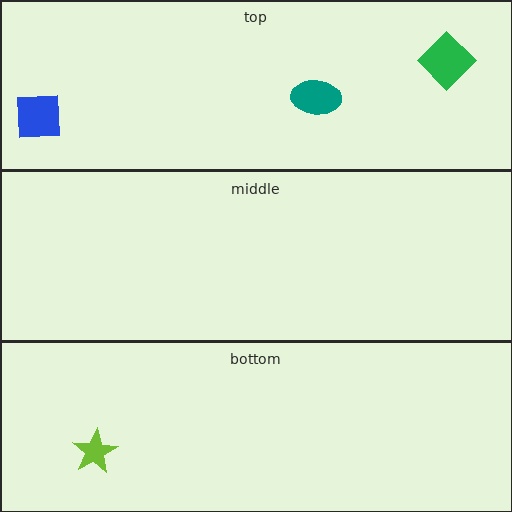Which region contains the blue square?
The top region.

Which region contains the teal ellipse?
The top region.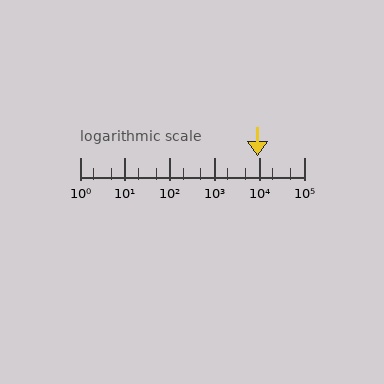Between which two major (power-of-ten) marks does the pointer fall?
The pointer is between 1000 and 10000.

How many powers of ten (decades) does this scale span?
The scale spans 5 decades, from 1 to 100000.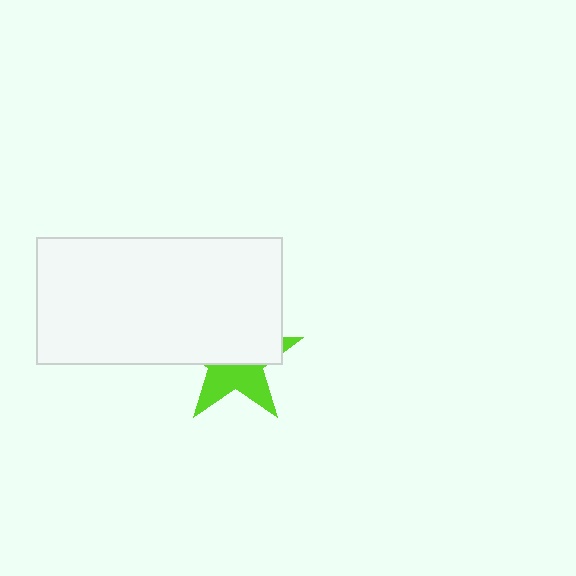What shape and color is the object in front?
The object in front is a white rectangle.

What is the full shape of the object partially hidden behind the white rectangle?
The partially hidden object is a lime star.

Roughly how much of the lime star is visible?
A small part of it is visible (roughly 42%).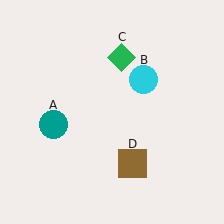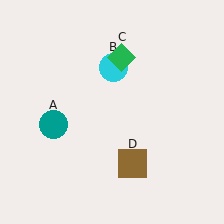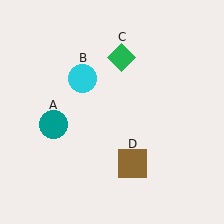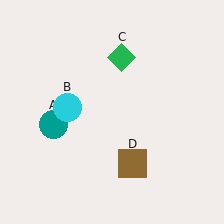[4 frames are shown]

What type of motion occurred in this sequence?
The cyan circle (object B) rotated counterclockwise around the center of the scene.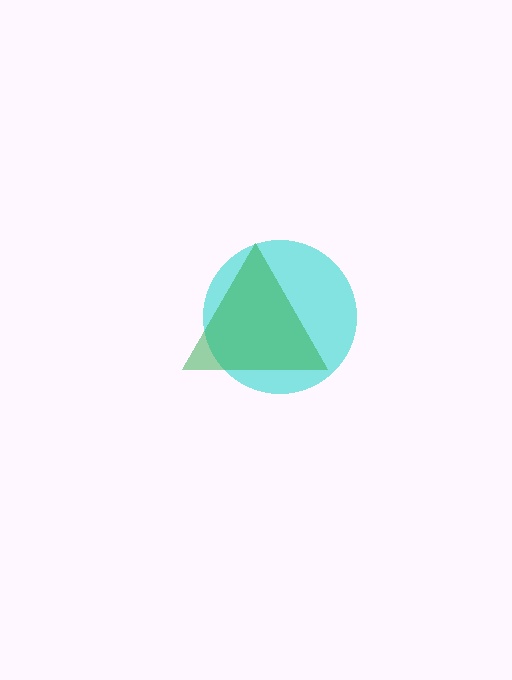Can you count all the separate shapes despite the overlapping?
Yes, there are 2 separate shapes.